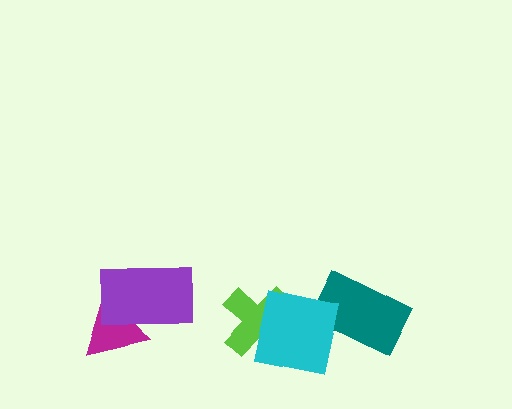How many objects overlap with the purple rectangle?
1 object overlaps with the purple rectangle.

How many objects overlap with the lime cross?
1 object overlaps with the lime cross.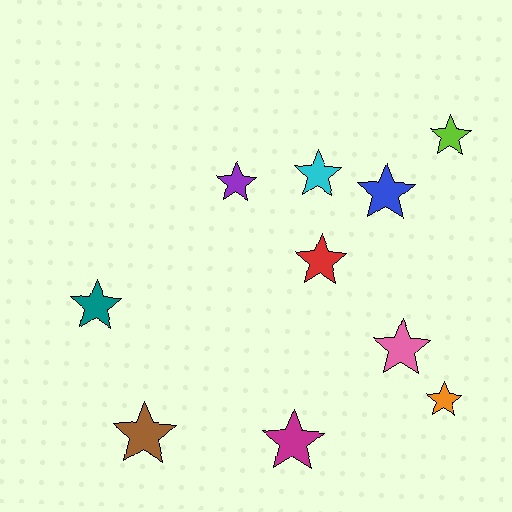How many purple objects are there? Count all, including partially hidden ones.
There is 1 purple object.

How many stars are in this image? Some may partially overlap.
There are 10 stars.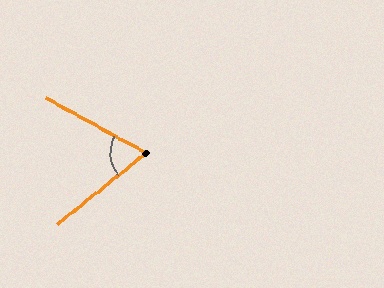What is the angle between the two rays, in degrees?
Approximately 68 degrees.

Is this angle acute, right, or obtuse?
It is acute.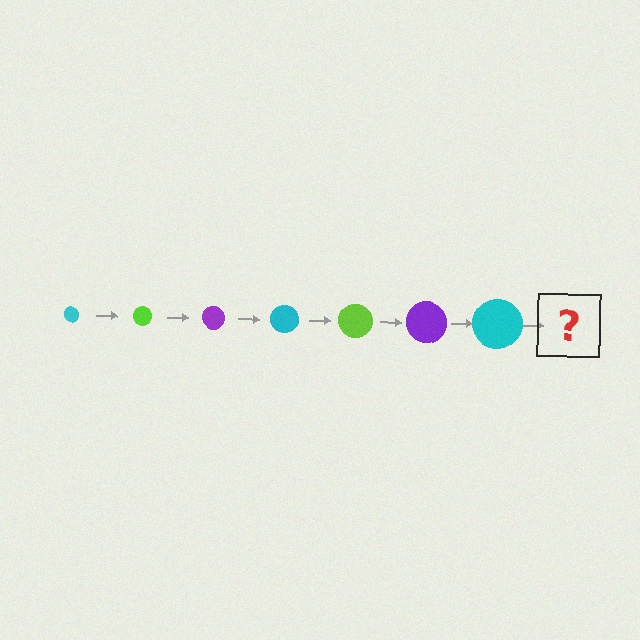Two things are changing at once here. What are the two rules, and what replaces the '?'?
The two rules are that the circle grows larger each step and the color cycles through cyan, lime, and purple. The '?' should be a lime circle, larger than the previous one.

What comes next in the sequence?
The next element should be a lime circle, larger than the previous one.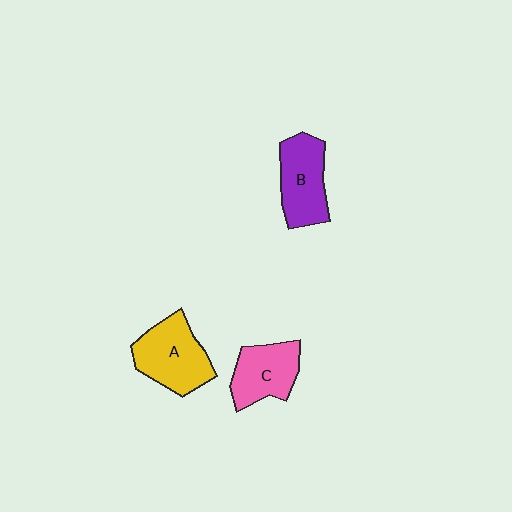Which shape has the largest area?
Shape A (yellow).